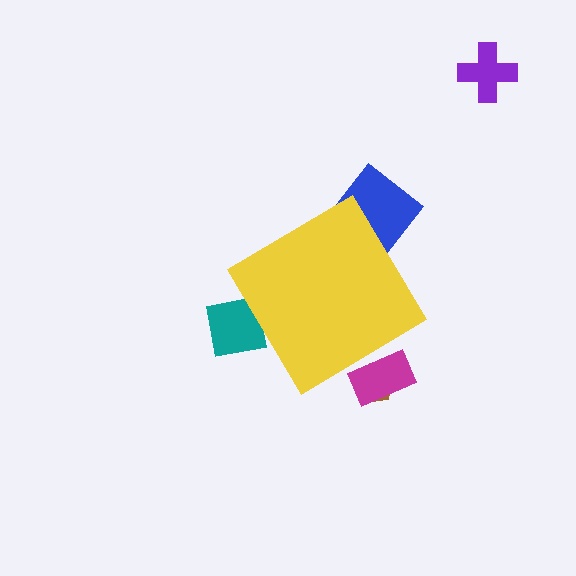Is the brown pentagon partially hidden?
Yes, the brown pentagon is partially hidden behind the yellow diamond.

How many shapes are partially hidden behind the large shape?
4 shapes are partially hidden.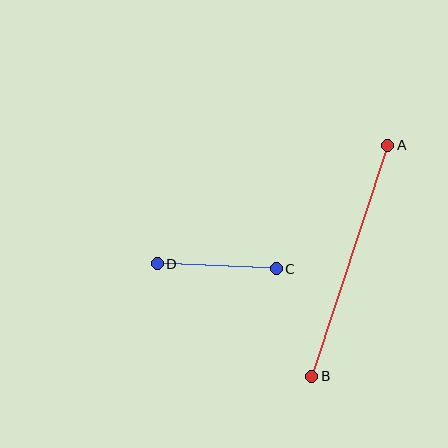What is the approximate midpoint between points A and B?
The midpoint is at approximately (350, 261) pixels.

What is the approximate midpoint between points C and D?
The midpoint is at approximately (217, 266) pixels.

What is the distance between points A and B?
The distance is approximately 243 pixels.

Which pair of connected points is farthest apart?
Points A and B are farthest apart.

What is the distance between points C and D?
The distance is approximately 119 pixels.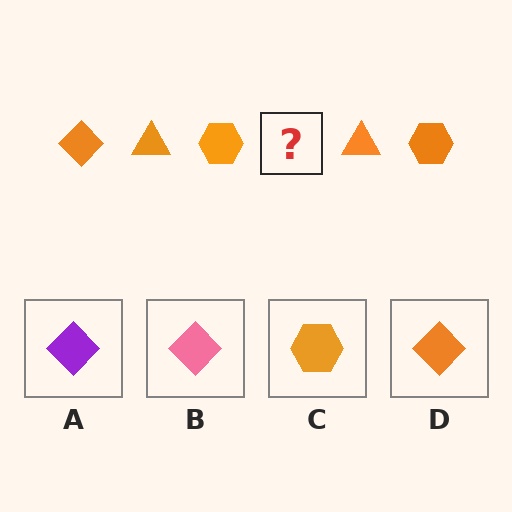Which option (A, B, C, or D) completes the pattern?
D.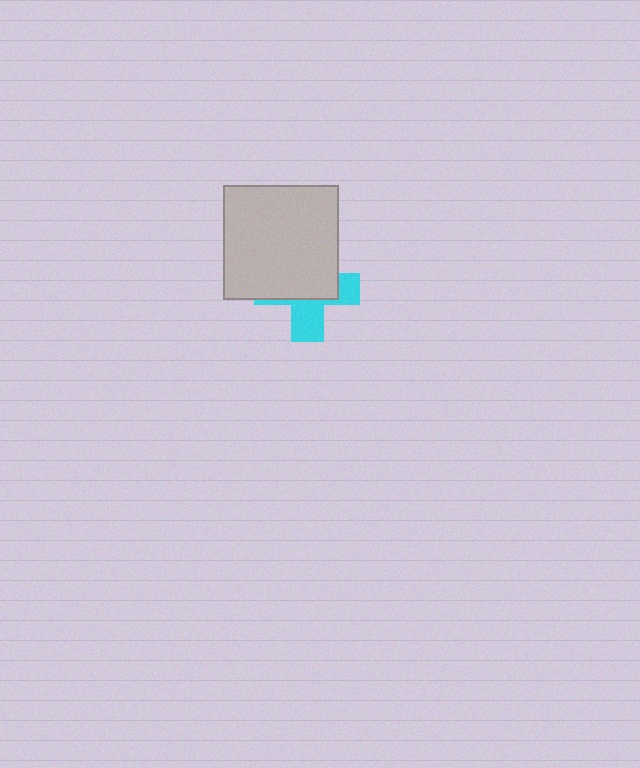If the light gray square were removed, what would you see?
You would see the complete cyan cross.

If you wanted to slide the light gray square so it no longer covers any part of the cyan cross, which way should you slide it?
Slide it up — that is the most direct way to separate the two shapes.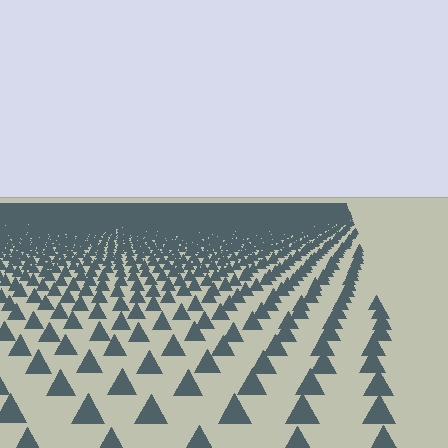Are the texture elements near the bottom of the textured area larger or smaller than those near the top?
Larger. Near the bottom, elements are closer to the viewer and appear at a bigger on-screen size.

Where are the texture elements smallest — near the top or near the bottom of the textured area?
Near the top.